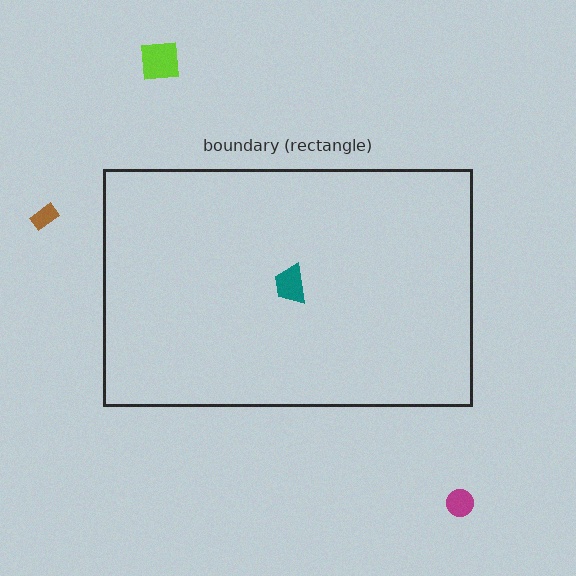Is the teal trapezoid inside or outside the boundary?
Inside.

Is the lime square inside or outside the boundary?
Outside.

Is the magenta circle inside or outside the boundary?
Outside.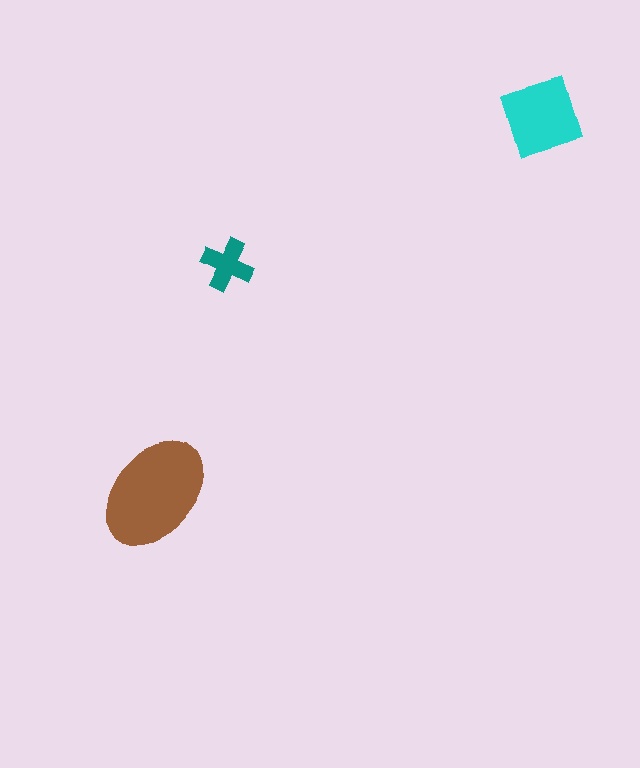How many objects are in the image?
There are 3 objects in the image.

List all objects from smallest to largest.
The teal cross, the cyan square, the brown ellipse.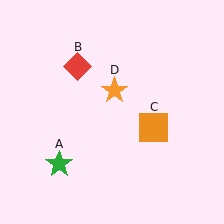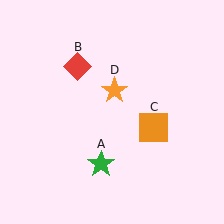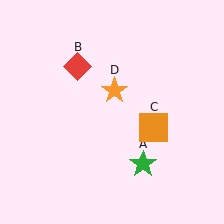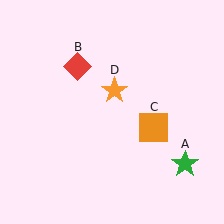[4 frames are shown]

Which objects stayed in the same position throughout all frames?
Red diamond (object B) and orange square (object C) and orange star (object D) remained stationary.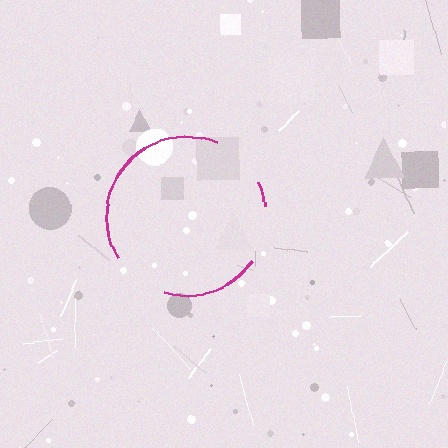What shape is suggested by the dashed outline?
The dashed outline suggests a circle.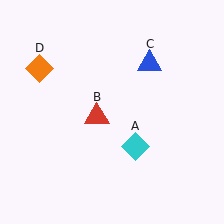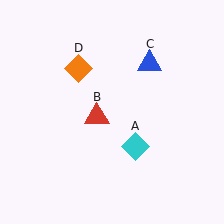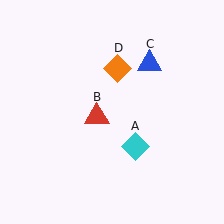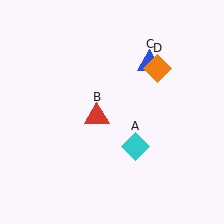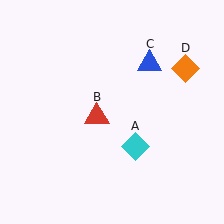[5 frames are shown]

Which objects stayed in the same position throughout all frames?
Cyan diamond (object A) and red triangle (object B) and blue triangle (object C) remained stationary.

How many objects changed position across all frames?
1 object changed position: orange diamond (object D).